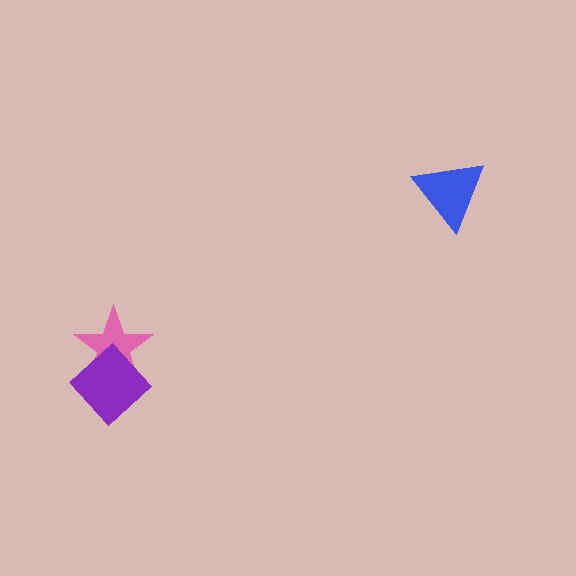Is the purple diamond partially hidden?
No, no other shape covers it.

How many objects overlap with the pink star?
1 object overlaps with the pink star.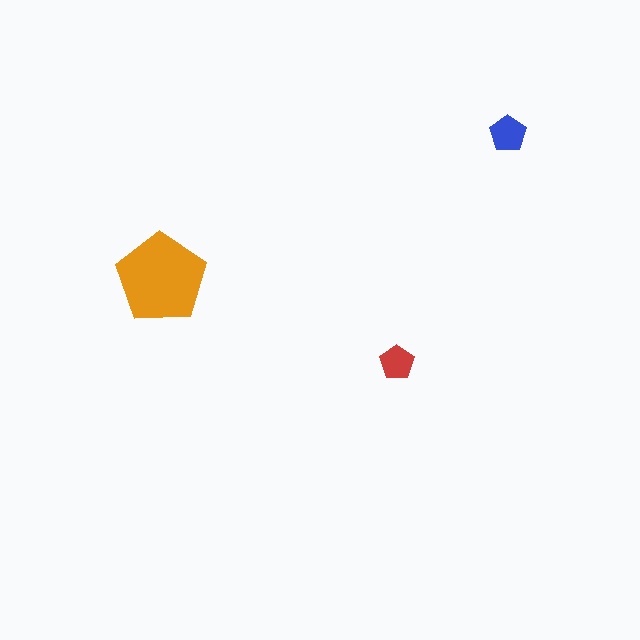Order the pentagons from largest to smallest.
the orange one, the blue one, the red one.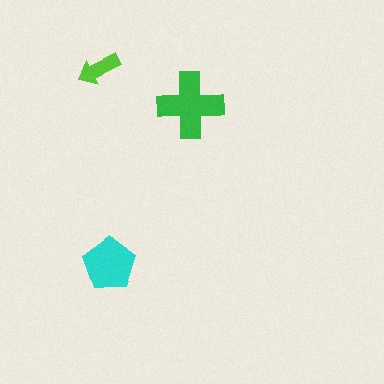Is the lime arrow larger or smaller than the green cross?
Smaller.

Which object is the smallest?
The lime arrow.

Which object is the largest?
The green cross.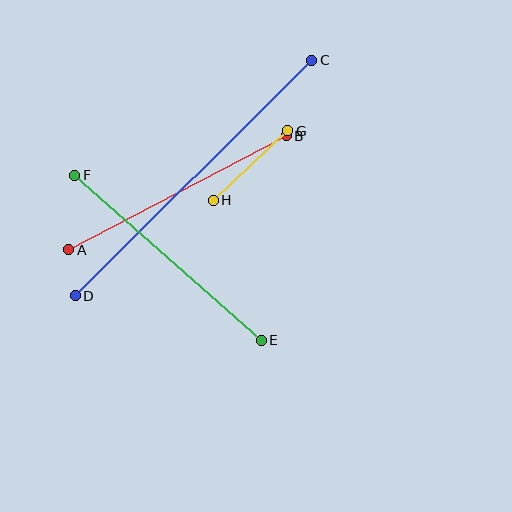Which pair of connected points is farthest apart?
Points C and D are farthest apart.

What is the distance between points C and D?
The distance is approximately 334 pixels.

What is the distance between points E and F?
The distance is approximately 249 pixels.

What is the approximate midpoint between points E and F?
The midpoint is at approximately (168, 258) pixels.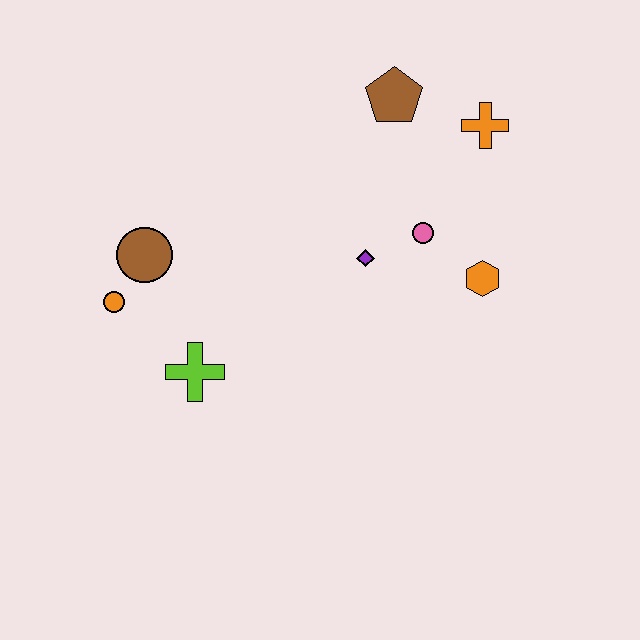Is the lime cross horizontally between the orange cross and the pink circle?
No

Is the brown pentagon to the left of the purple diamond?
No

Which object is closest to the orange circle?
The brown circle is closest to the orange circle.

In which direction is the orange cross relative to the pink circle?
The orange cross is above the pink circle.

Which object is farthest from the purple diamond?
The orange circle is farthest from the purple diamond.